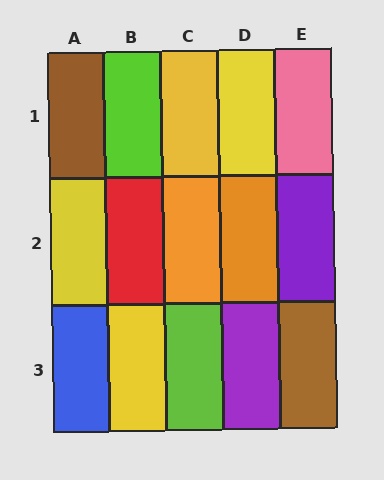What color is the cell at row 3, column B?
Yellow.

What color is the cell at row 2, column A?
Yellow.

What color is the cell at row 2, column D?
Orange.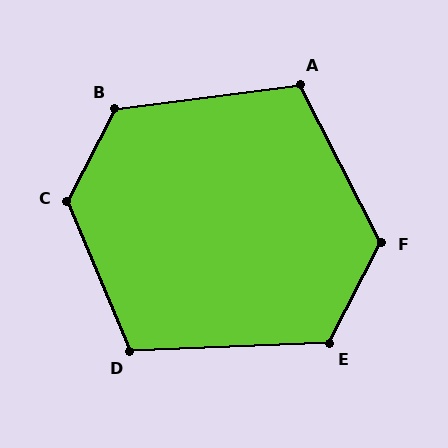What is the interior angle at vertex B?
Approximately 125 degrees (obtuse).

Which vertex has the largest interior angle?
C, at approximately 130 degrees.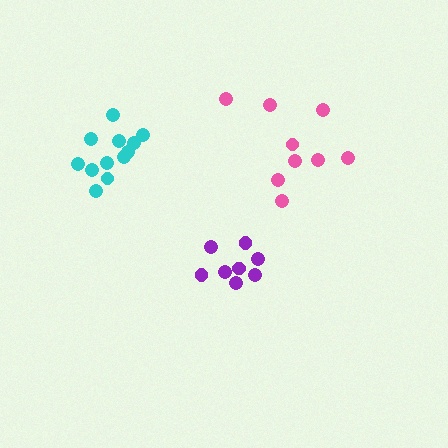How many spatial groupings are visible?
There are 3 spatial groupings.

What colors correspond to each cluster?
The clusters are colored: purple, cyan, pink.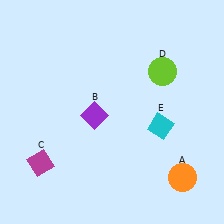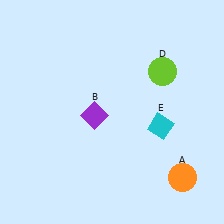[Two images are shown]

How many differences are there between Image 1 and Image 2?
There is 1 difference between the two images.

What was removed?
The magenta diamond (C) was removed in Image 2.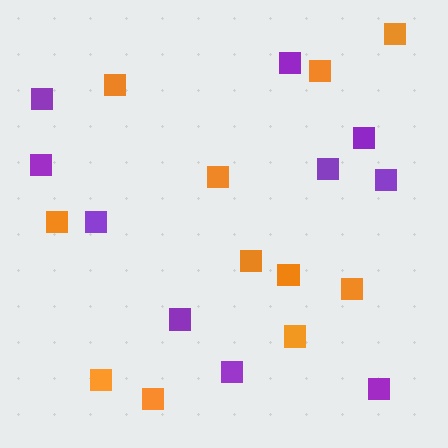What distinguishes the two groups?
There are 2 groups: one group of orange squares (11) and one group of purple squares (10).